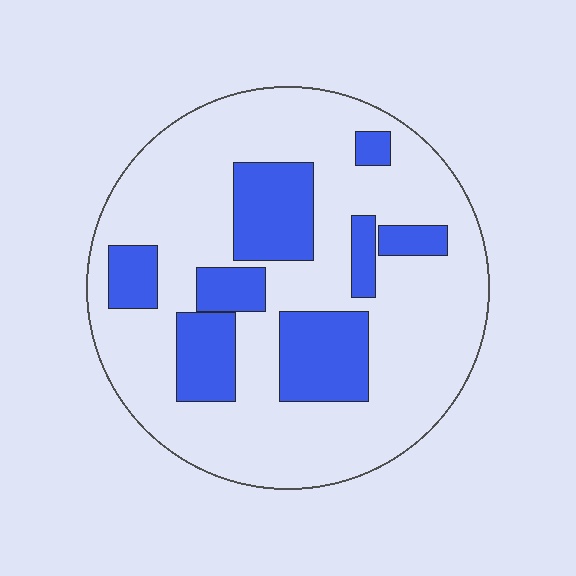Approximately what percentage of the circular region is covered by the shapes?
Approximately 25%.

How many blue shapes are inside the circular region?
8.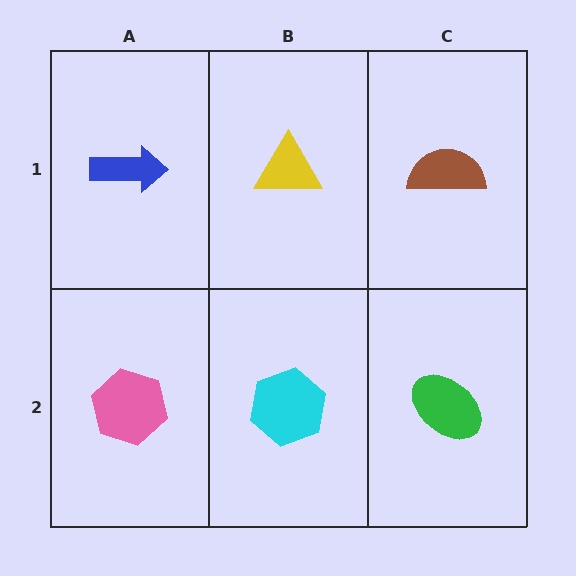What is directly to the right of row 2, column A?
A cyan hexagon.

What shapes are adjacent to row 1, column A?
A pink hexagon (row 2, column A), a yellow triangle (row 1, column B).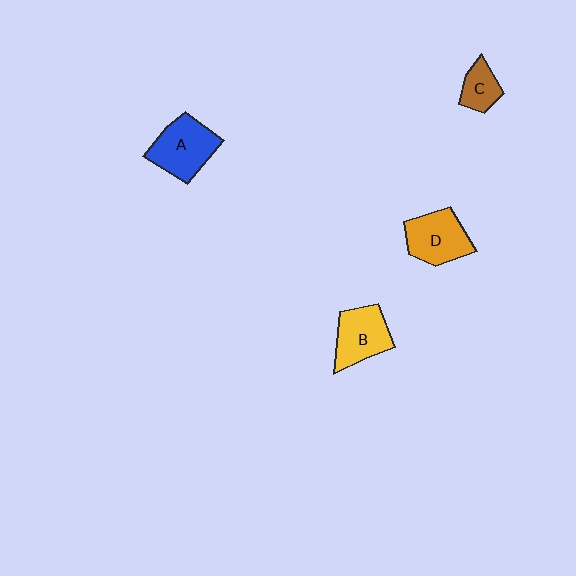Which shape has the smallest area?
Shape C (brown).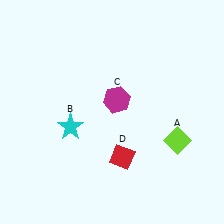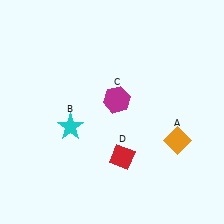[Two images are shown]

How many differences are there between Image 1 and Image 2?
There is 1 difference between the two images.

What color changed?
The diamond (A) changed from lime in Image 1 to orange in Image 2.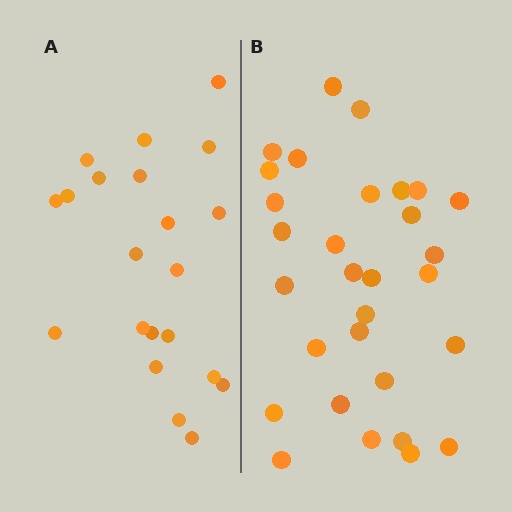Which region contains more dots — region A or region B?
Region B (the right region) has more dots.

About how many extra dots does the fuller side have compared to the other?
Region B has roughly 8 or so more dots than region A.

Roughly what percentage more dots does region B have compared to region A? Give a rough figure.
About 45% more.